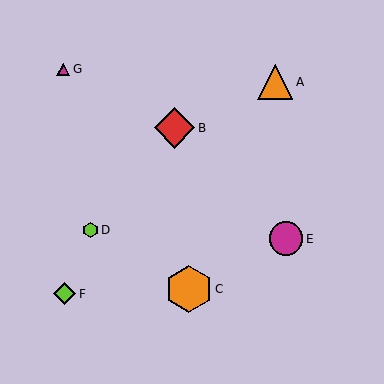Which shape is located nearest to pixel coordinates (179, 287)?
The orange hexagon (labeled C) at (189, 289) is nearest to that location.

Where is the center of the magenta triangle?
The center of the magenta triangle is at (63, 69).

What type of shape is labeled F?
Shape F is a lime diamond.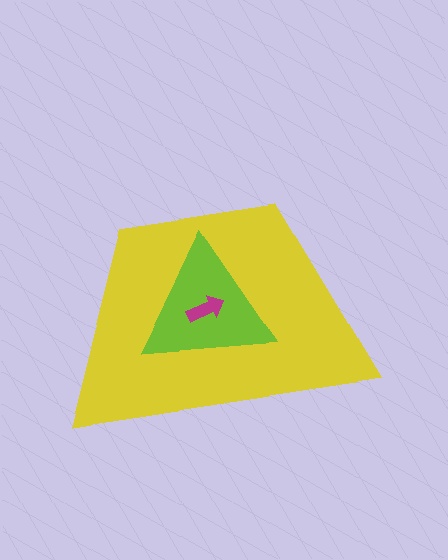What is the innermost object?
The magenta arrow.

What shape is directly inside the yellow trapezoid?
The lime triangle.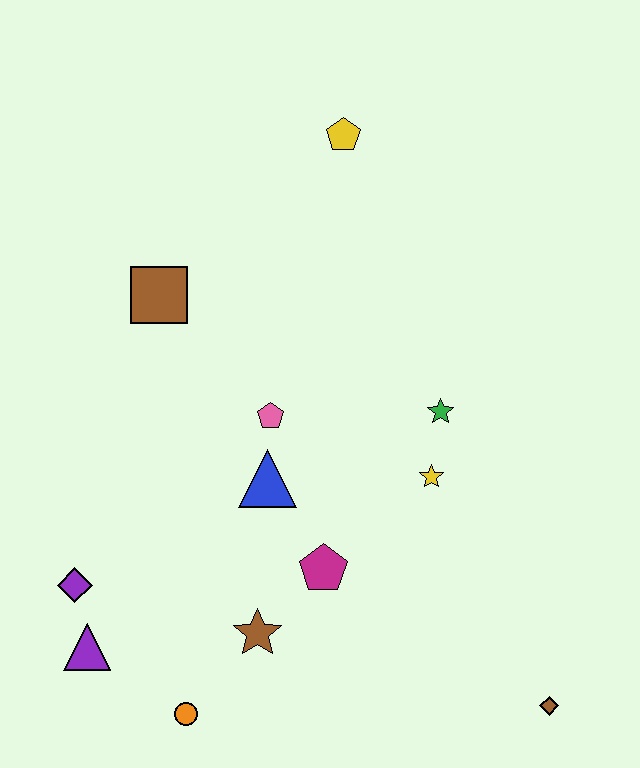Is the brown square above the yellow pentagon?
No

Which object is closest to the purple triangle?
The purple diamond is closest to the purple triangle.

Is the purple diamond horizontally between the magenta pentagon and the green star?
No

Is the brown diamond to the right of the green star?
Yes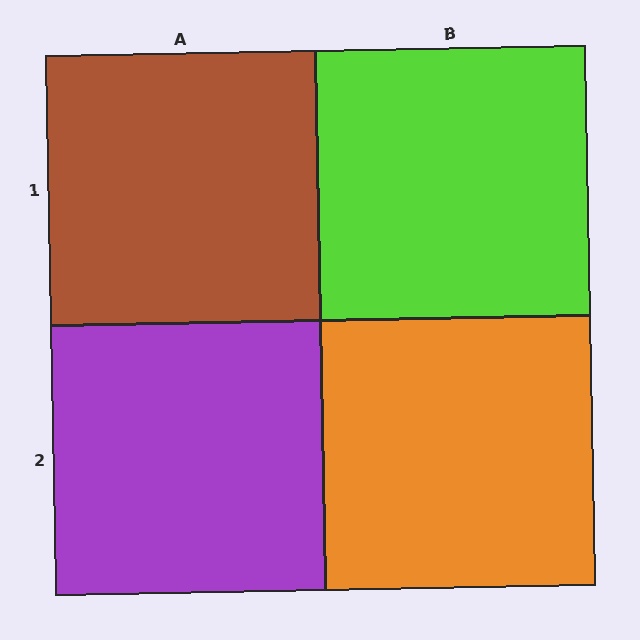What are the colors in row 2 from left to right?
Purple, orange.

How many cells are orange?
1 cell is orange.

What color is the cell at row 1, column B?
Lime.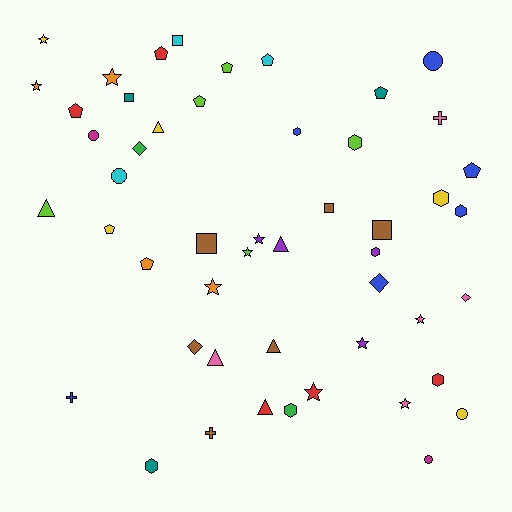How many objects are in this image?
There are 50 objects.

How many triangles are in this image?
There are 6 triangles.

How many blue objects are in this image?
There are 6 blue objects.